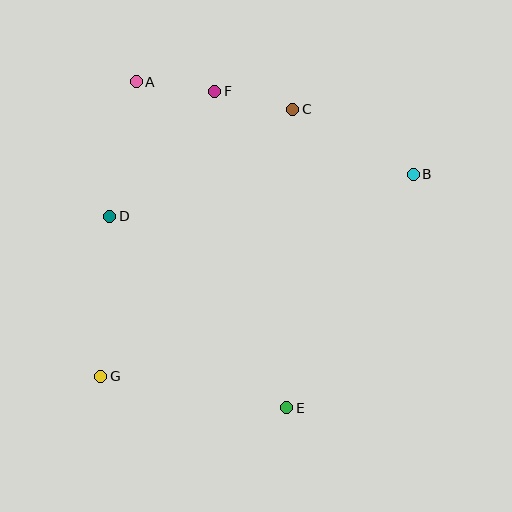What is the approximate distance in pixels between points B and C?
The distance between B and C is approximately 137 pixels.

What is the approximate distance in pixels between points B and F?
The distance between B and F is approximately 215 pixels.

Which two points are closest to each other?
Points A and F are closest to each other.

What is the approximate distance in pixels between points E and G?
The distance between E and G is approximately 189 pixels.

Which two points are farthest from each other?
Points B and G are farthest from each other.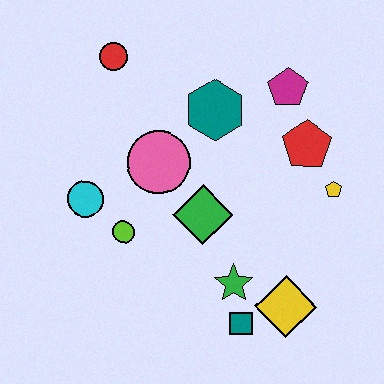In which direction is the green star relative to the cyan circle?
The green star is to the right of the cyan circle.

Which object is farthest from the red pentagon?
The cyan circle is farthest from the red pentagon.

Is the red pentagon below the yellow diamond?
No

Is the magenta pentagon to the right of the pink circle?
Yes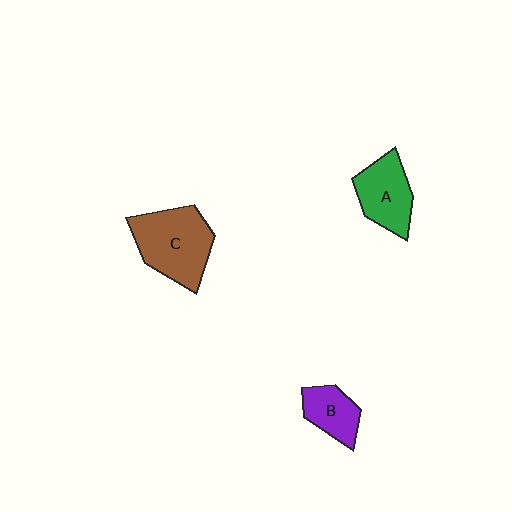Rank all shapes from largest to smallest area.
From largest to smallest: C (brown), A (green), B (purple).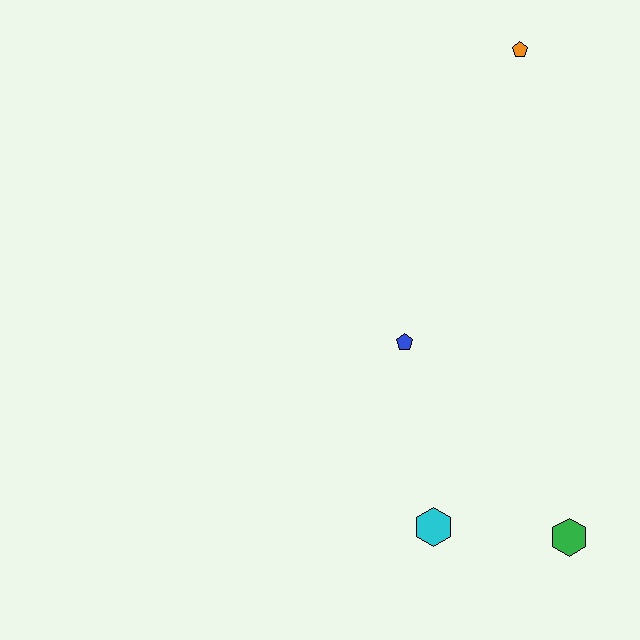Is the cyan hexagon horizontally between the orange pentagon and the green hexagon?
No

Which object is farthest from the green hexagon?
The orange pentagon is farthest from the green hexagon.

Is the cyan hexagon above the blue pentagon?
No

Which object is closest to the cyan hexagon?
The green hexagon is closest to the cyan hexagon.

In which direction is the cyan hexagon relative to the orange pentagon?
The cyan hexagon is below the orange pentagon.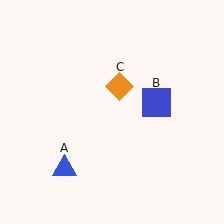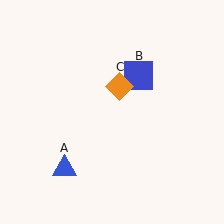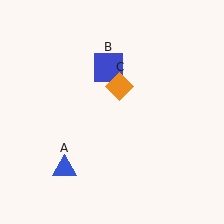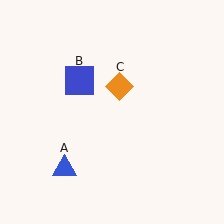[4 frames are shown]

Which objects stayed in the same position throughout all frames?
Blue triangle (object A) and orange diamond (object C) remained stationary.